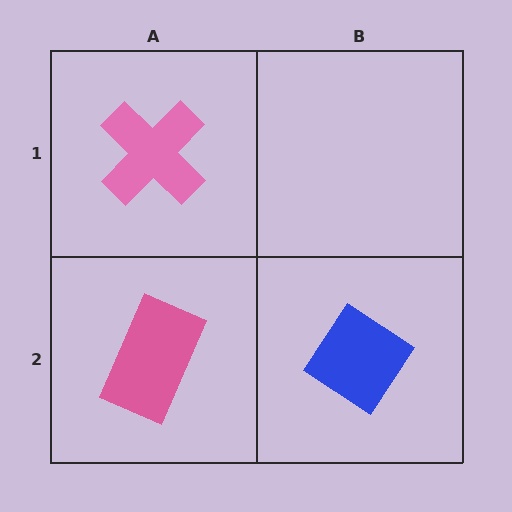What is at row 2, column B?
A blue diamond.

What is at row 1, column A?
A pink cross.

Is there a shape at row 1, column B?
No, that cell is empty.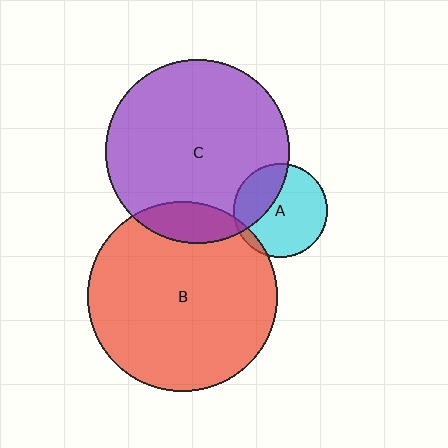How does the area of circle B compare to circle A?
Approximately 4.1 times.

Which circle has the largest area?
Circle B (red).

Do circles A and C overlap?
Yes.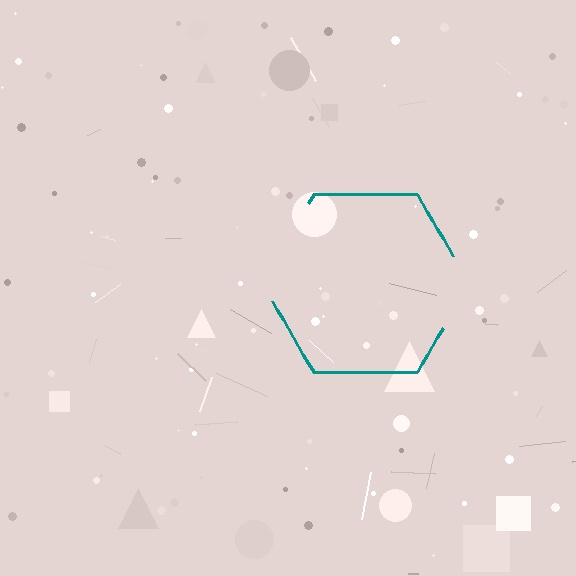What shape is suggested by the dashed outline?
The dashed outline suggests a hexagon.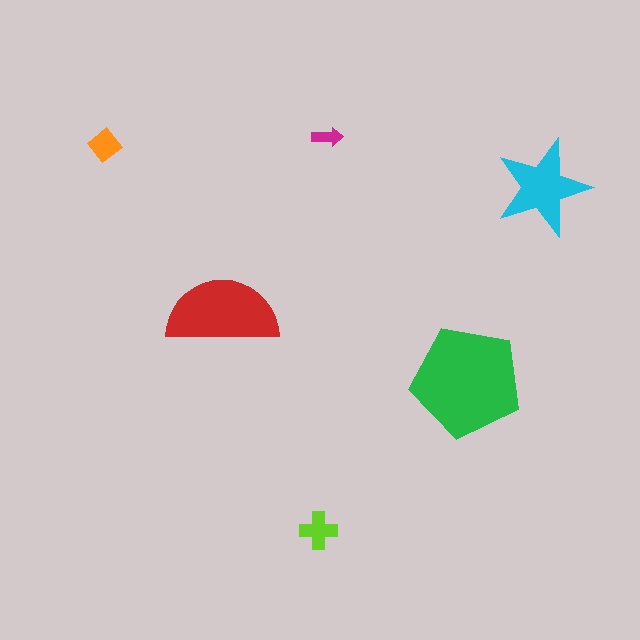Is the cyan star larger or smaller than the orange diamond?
Larger.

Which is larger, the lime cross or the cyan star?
The cyan star.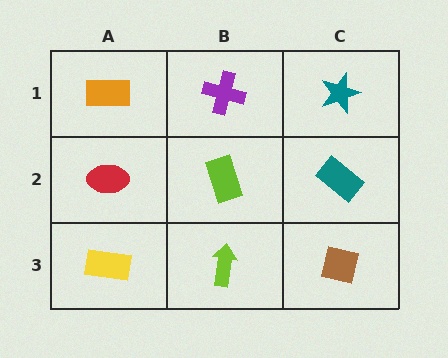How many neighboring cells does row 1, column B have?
3.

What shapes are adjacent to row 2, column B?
A purple cross (row 1, column B), a lime arrow (row 3, column B), a red ellipse (row 2, column A), a teal rectangle (row 2, column C).